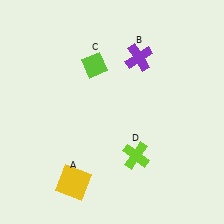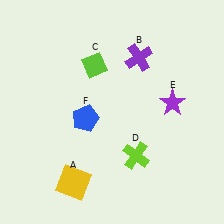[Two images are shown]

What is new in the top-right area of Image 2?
A purple star (E) was added in the top-right area of Image 2.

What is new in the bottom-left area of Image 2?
A blue pentagon (F) was added in the bottom-left area of Image 2.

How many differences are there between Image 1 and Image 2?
There are 2 differences between the two images.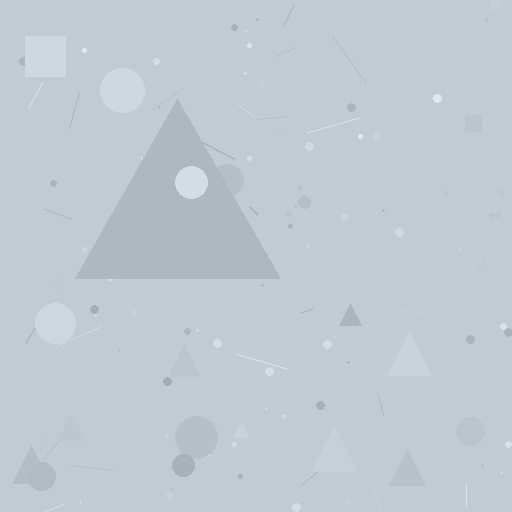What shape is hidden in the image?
A triangle is hidden in the image.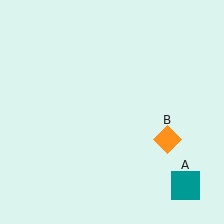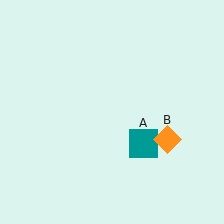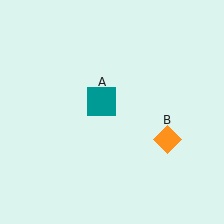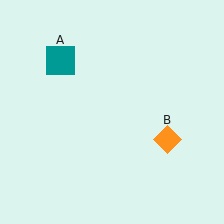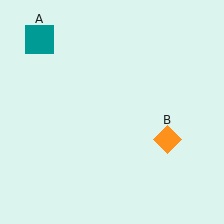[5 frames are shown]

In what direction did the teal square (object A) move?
The teal square (object A) moved up and to the left.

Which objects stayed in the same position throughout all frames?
Orange diamond (object B) remained stationary.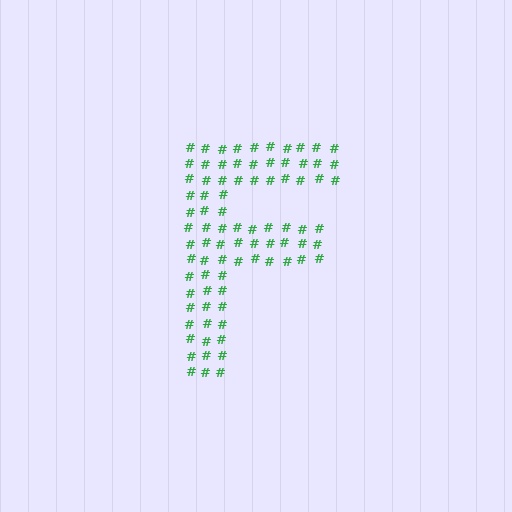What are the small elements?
The small elements are hash symbols.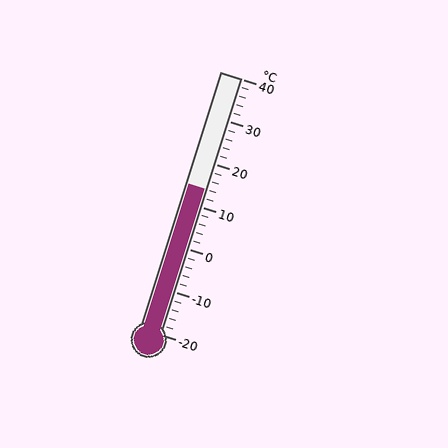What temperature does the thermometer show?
The thermometer shows approximately 14°C.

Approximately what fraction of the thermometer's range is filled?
The thermometer is filled to approximately 55% of its range.